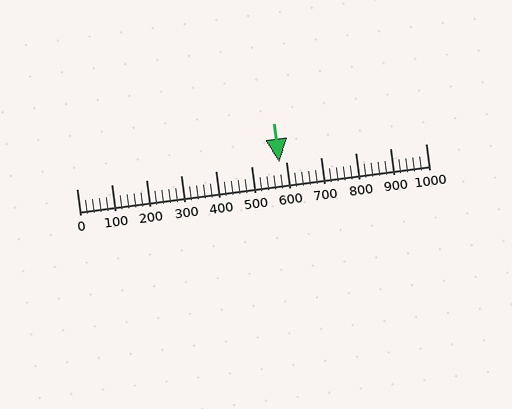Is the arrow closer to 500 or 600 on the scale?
The arrow is closer to 600.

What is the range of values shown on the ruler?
The ruler shows values from 0 to 1000.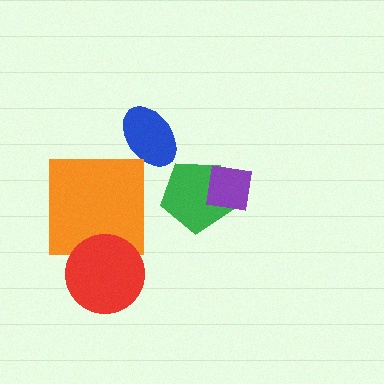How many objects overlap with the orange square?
1 object overlaps with the orange square.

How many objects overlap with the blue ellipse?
0 objects overlap with the blue ellipse.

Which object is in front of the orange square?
The red circle is in front of the orange square.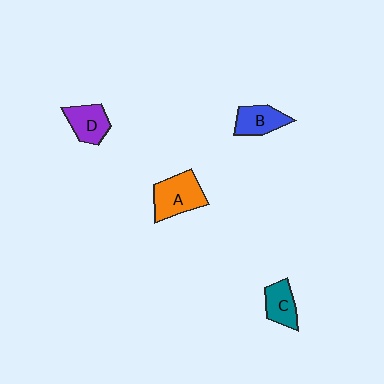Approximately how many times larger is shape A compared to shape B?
Approximately 1.4 times.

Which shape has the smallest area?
Shape C (teal).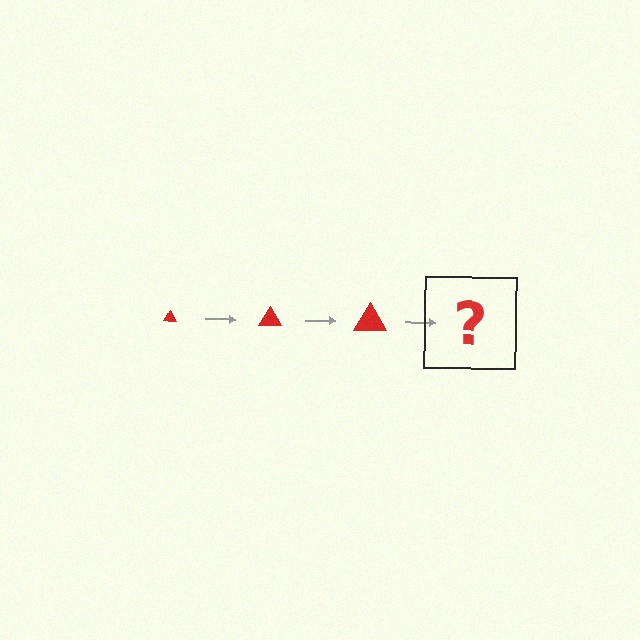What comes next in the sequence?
The next element should be a red triangle, larger than the previous one.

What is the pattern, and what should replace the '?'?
The pattern is that the triangle gets progressively larger each step. The '?' should be a red triangle, larger than the previous one.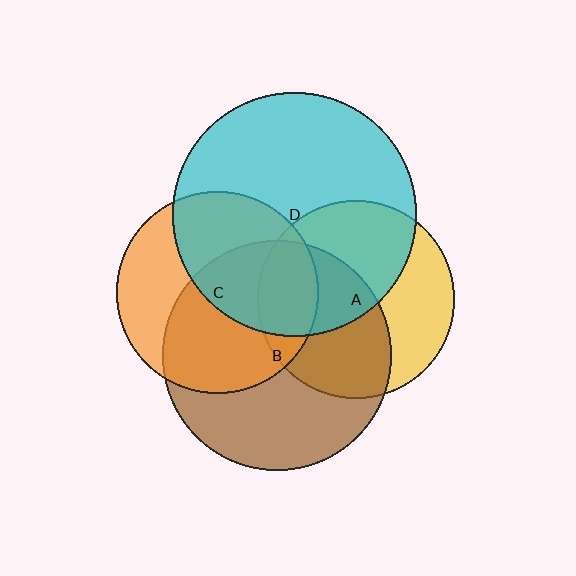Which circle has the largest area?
Circle D (cyan).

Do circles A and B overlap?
Yes.